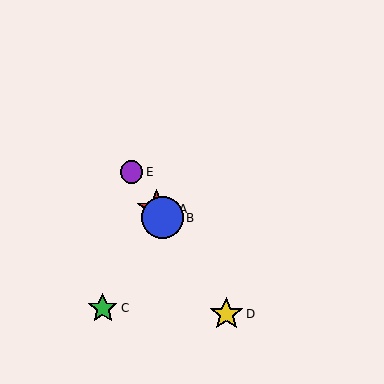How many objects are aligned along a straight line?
4 objects (A, B, D, E) are aligned along a straight line.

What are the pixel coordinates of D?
Object D is at (226, 314).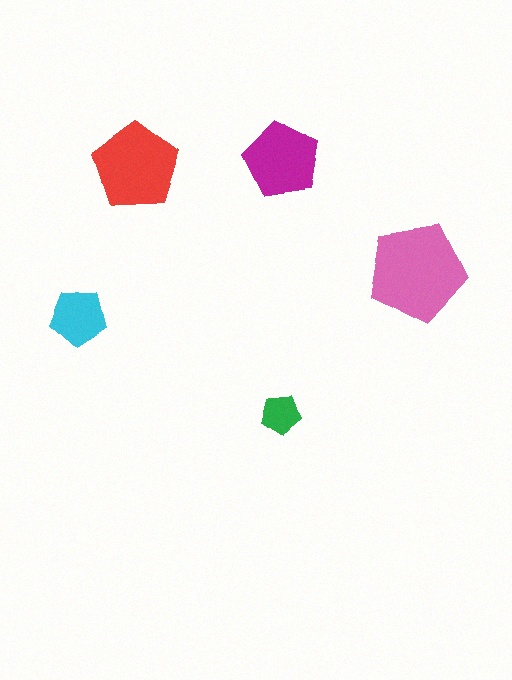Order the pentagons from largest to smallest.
the pink one, the red one, the magenta one, the cyan one, the green one.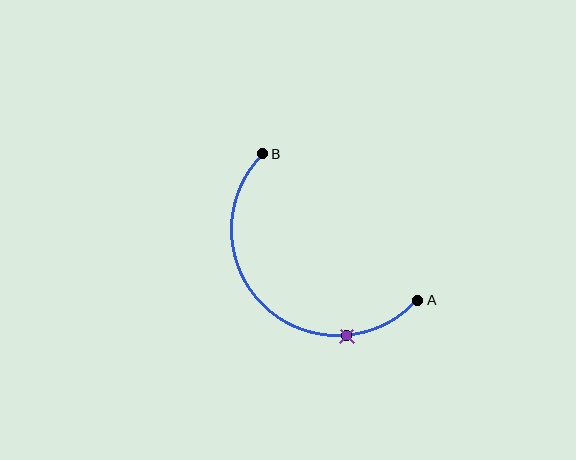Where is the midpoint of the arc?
The arc midpoint is the point on the curve farthest from the straight line joining A and B. It sits below and to the left of that line.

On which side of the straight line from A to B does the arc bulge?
The arc bulges below and to the left of the straight line connecting A and B.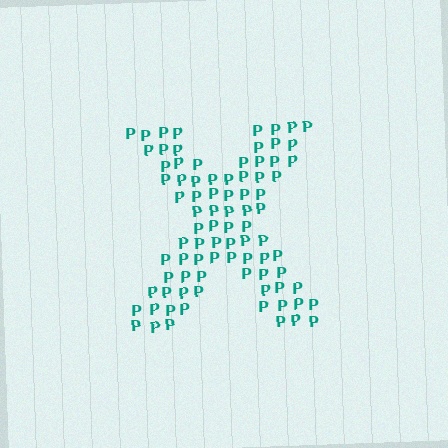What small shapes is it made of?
It is made of small letter P's.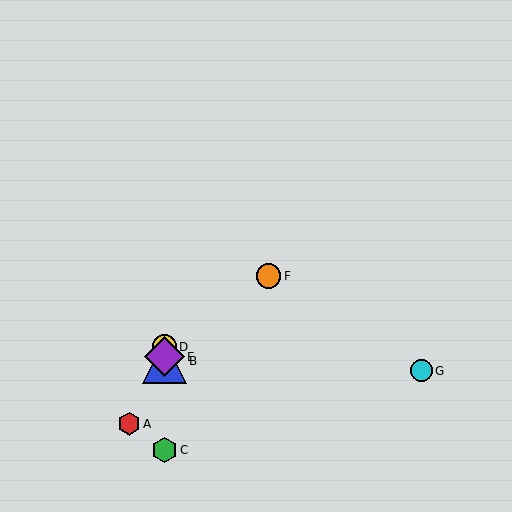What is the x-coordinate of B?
Object B is at x≈164.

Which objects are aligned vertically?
Objects B, C, D, E are aligned vertically.